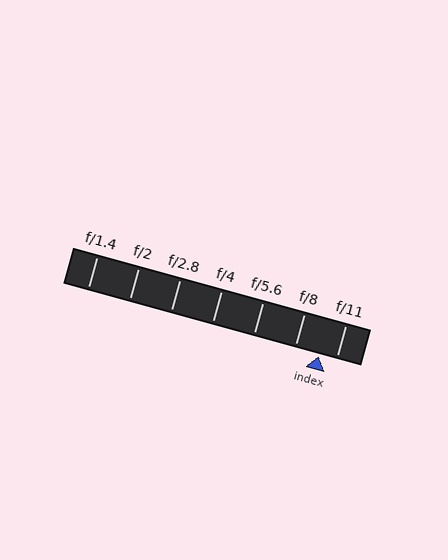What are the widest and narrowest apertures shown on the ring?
The widest aperture shown is f/1.4 and the narrowest is f/11.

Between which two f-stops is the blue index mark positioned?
The index mark is between f/8 and f/11.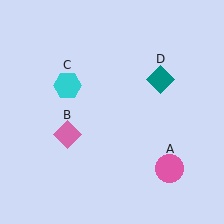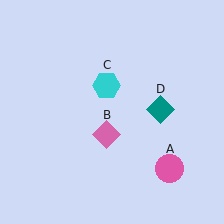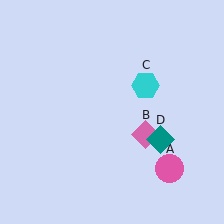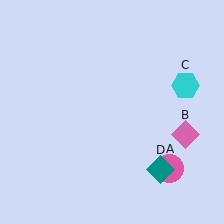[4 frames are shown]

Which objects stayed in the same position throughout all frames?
Pink circle (object A) remained stationary.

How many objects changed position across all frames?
3 objects changed position: pink diamond (object B), cyan hexagon (object C), teal diamond (object D).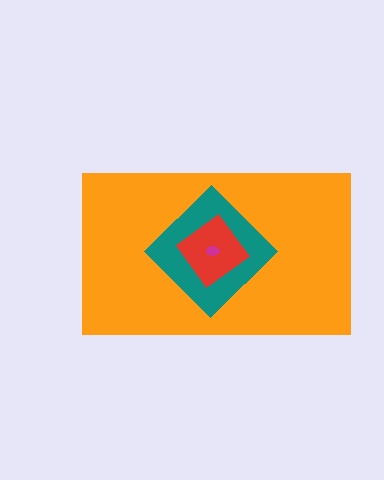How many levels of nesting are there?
4.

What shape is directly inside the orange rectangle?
The teal diamond.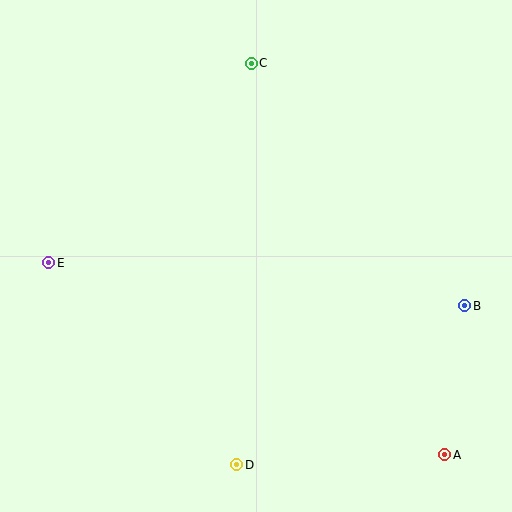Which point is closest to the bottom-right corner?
Point A is closest to the bottom-right corner.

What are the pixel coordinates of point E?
Point E is at (49, 263).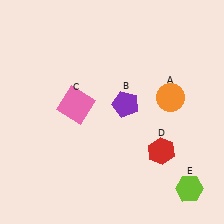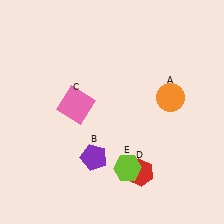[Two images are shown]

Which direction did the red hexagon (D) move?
The red hexagon (D) moved down.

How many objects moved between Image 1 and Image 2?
3 objects moved between the two images.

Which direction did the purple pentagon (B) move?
The purple pentagon (B) moved down.